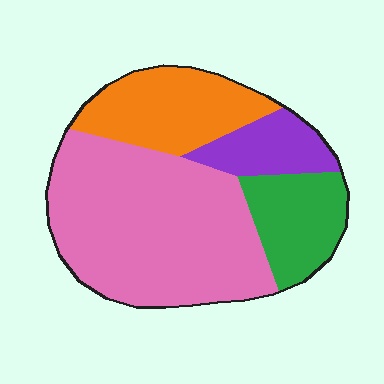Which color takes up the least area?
Purple, at roughly 10%.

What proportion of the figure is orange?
Orange takes up less than a quarter of the figure.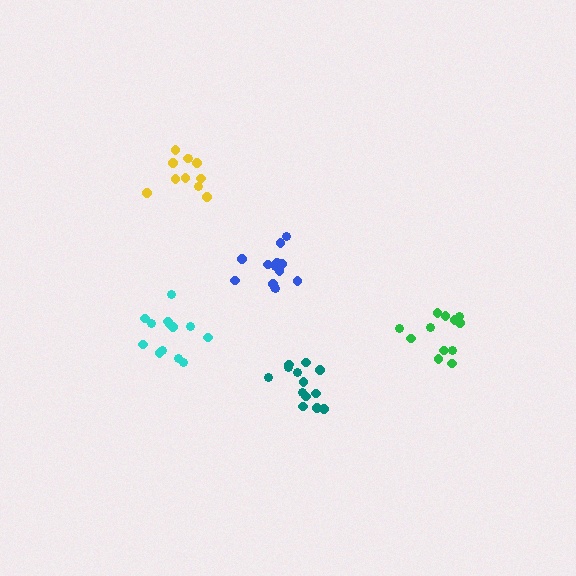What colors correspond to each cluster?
The clusters are colored: green, blue, teal, yellow, cyan.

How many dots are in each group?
Group 1: 13 dots, Group 2: 13 dots, Group 3: 14 dots, Group 4: 11 dots, Group 5: 13 dots (64 total).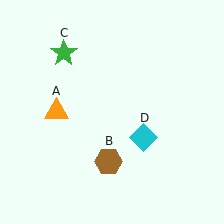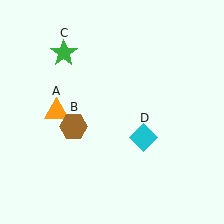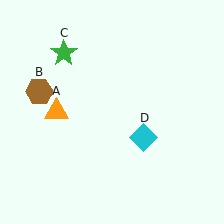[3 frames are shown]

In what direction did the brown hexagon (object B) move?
The brown hexagon (object B) moved up and to the left.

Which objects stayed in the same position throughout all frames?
Orange triangle (object A) and green star (object C) and cyan diamond (object D) remained stationary.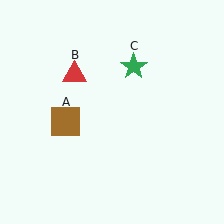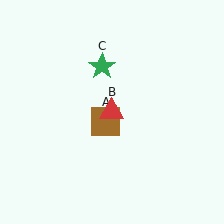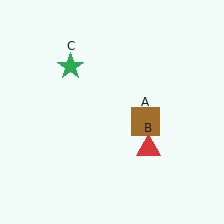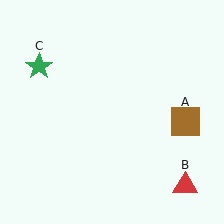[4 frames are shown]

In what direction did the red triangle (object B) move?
The red triangle (object B) moved down and to the right.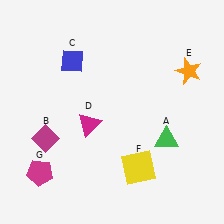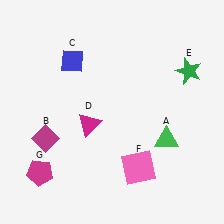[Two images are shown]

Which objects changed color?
E changed from orange to green. F changed from yellow to pink.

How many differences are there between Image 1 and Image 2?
There are 2 differences between the two images.